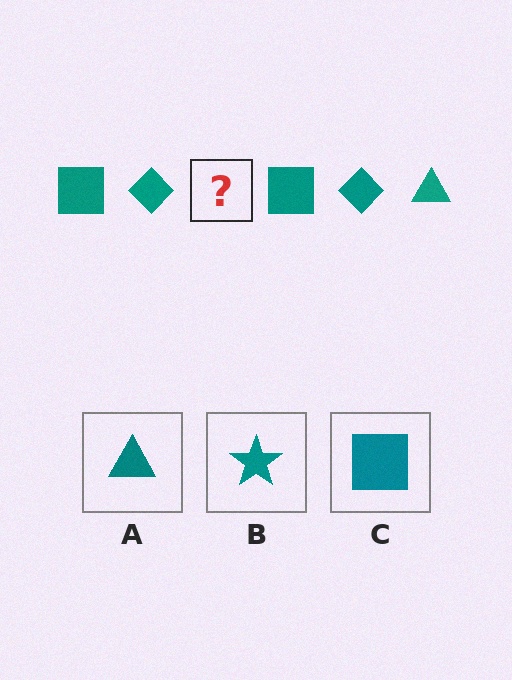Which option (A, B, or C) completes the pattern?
A.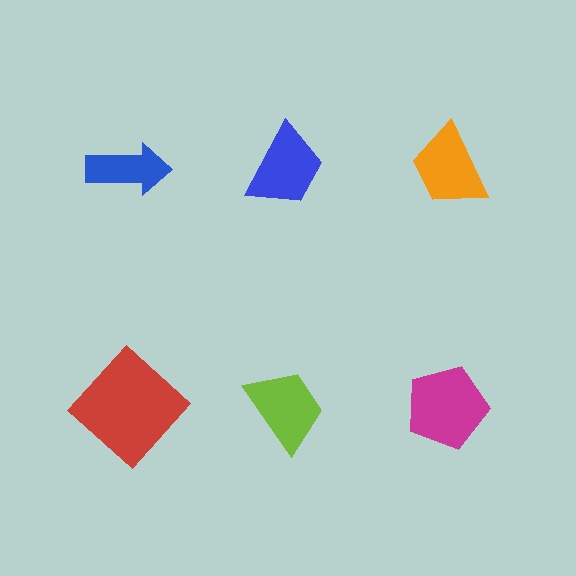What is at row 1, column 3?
An orange trapezoid.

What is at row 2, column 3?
A magenta pentagon.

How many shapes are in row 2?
3 shapes.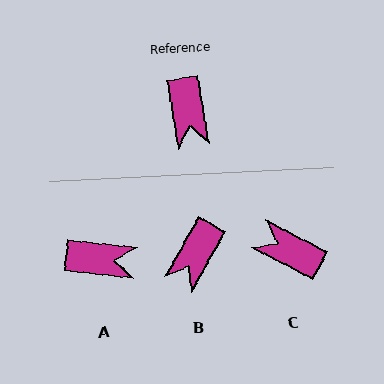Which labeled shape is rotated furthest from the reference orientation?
C, about 127 degrees away.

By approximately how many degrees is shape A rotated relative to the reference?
Approximately 74 degrees counter-clockwise.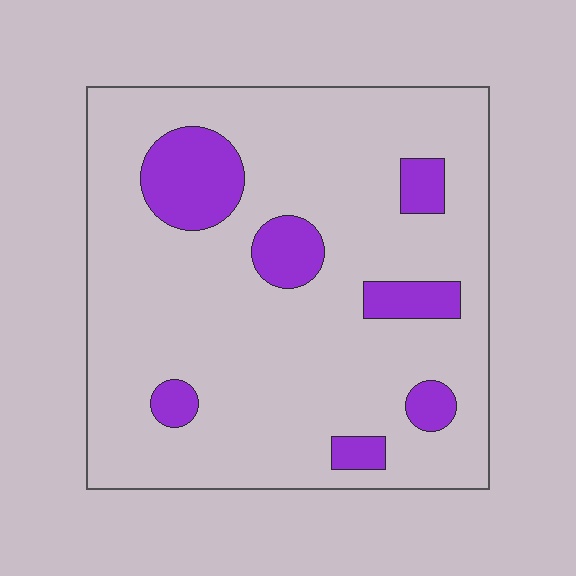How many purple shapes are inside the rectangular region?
7.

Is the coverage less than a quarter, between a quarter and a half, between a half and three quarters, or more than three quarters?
Less than a quarter.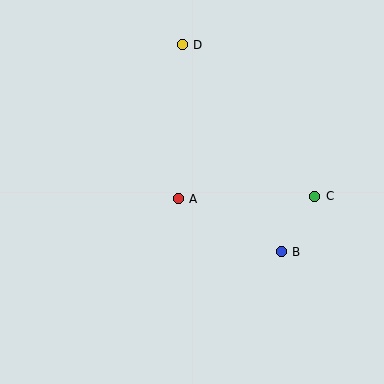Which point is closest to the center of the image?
Point A at (178, 199) is closest to the center.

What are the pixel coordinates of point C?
Point C is at (315, 196).